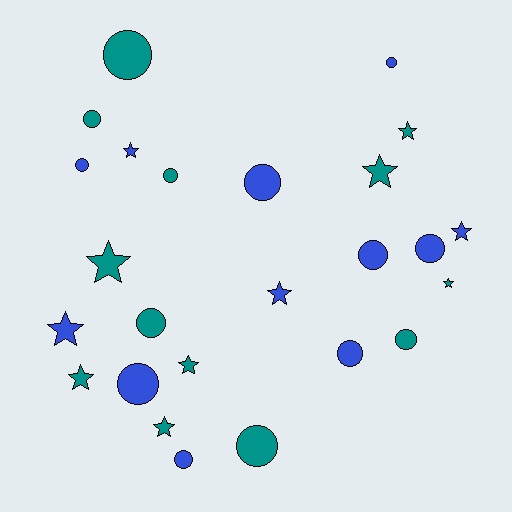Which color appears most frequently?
Teal, with 13 objects.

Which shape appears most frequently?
Circle, with 14 objects.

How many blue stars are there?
There are 4 blue stars.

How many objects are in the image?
There are 25 objects.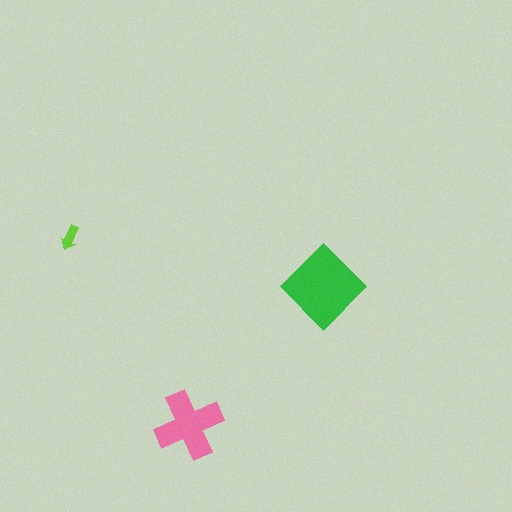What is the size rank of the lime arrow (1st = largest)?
3rd.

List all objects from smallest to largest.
The lime arrow, the pink cross, the green diamond.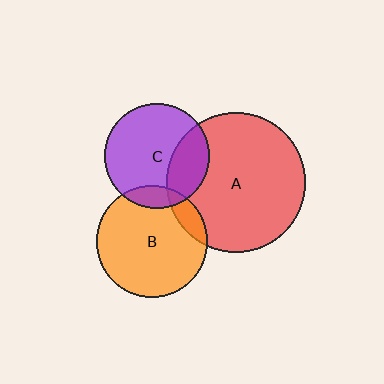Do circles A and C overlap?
Yes.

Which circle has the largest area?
Circle A (red).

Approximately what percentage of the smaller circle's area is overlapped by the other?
Approximately 25%.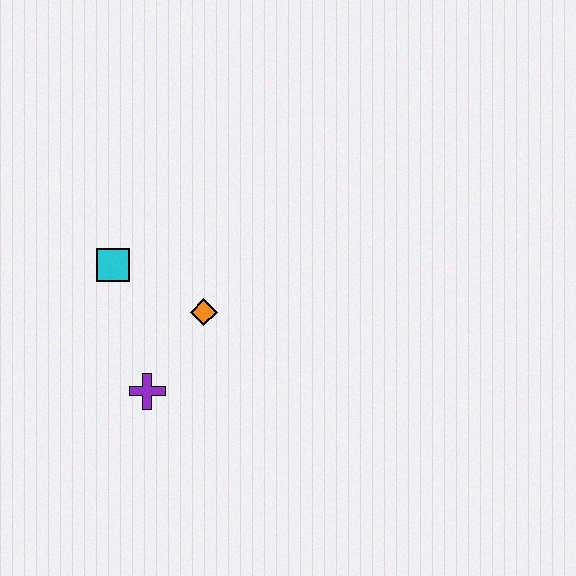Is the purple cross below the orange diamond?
Yes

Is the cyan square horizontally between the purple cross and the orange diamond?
No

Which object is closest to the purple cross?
The orange diamond is closest to the purple cross.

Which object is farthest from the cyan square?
The purple cross is farthest from the cyan square.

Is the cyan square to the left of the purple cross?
Yes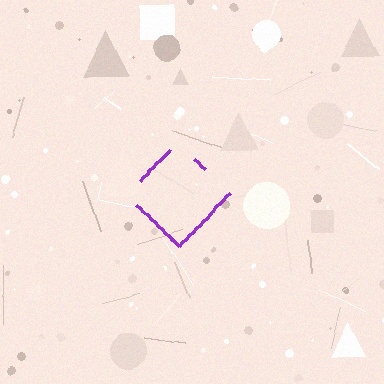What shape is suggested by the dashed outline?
The dashed outline suggests a diamond.